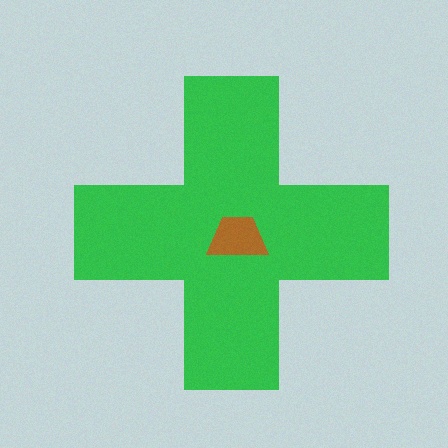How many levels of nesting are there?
2.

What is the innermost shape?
The brown trapezoid.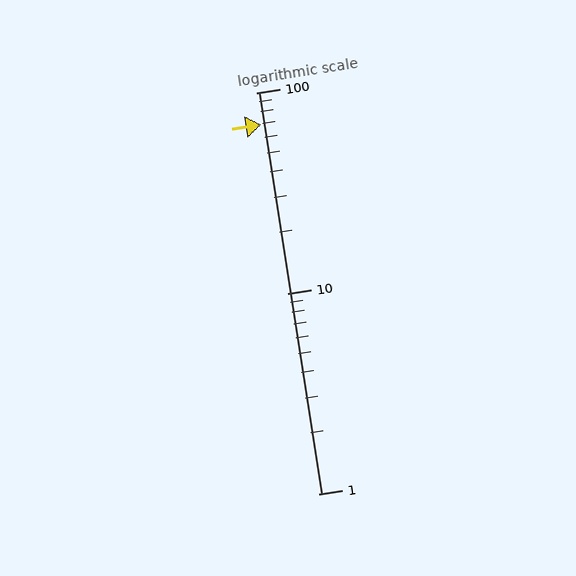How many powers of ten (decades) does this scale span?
The scale spans 2 decades, from 1 to 100.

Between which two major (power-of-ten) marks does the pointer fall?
The pointer is between 10 and 100.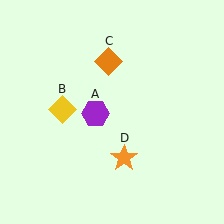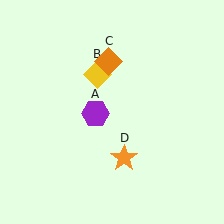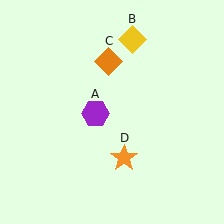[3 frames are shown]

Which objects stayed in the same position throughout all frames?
Purple hexagon (object A) and orange diamond (object C) and orange star (object D) remained stationary.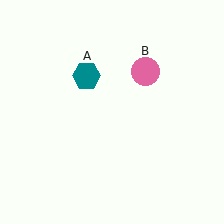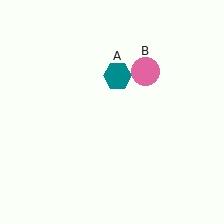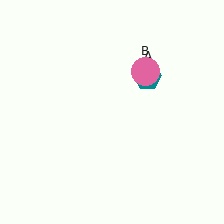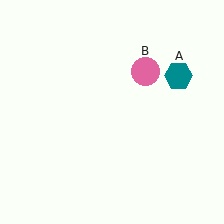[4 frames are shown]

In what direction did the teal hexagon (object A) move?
The teal hexagon (object A) moved right.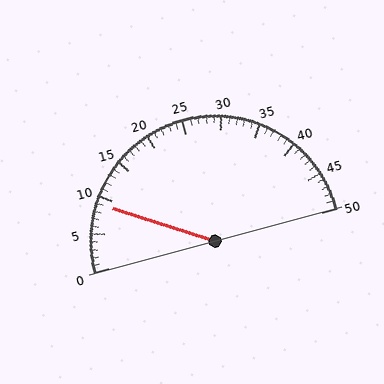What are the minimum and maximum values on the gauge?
The gauge ranges from 0 to 50.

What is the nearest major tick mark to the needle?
The nearest major tick mark is 10.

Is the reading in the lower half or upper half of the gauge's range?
The reading is in the lower half of the range (0 to 50).